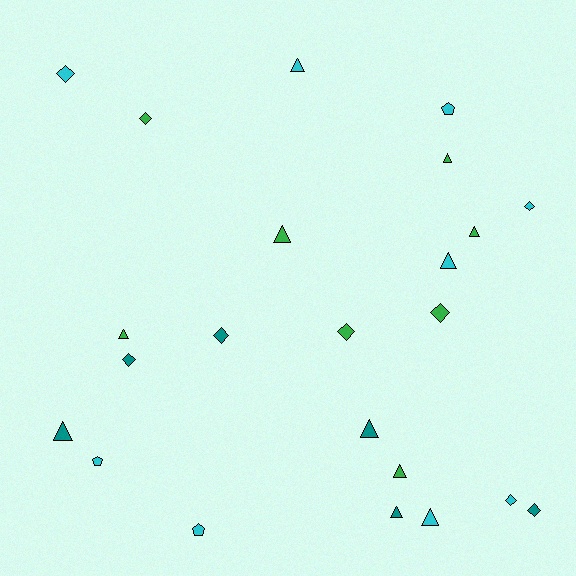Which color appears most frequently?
Cyan, with 9 objects.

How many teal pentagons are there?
There are no teal pentagons.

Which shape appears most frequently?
Triangle, with 11 objects.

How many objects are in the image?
There are 23 objects.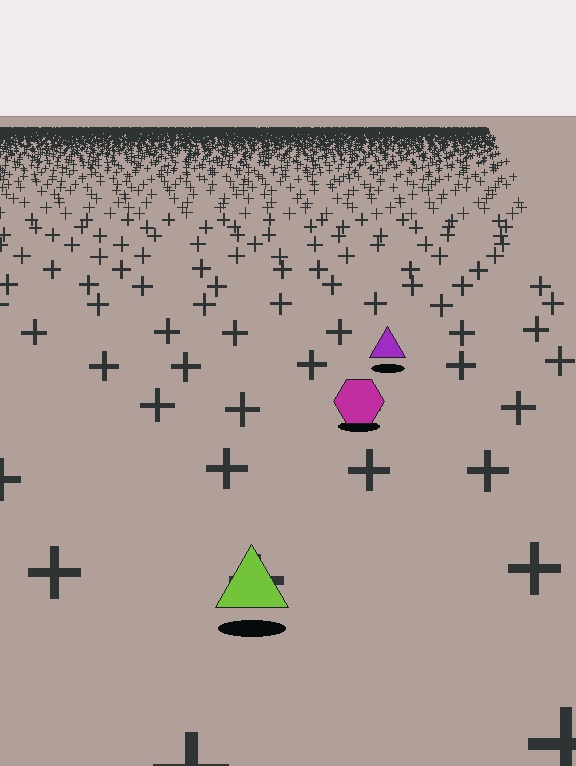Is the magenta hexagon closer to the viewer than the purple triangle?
Yes. The magenta hexagon is closer — you can tell from the texture gradient: the ground texture is coarser near it.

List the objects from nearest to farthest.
From nearest to farthest: the lime triangle, the magenta hexagon, the purple triangle.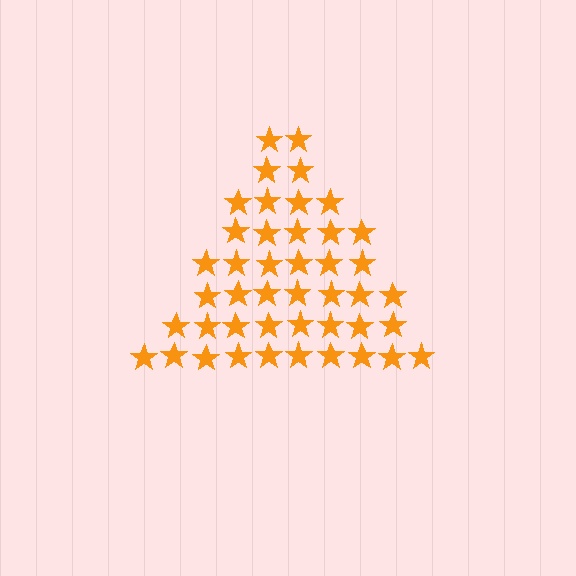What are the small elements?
The small elements are stars.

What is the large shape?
The large shape is a triangle.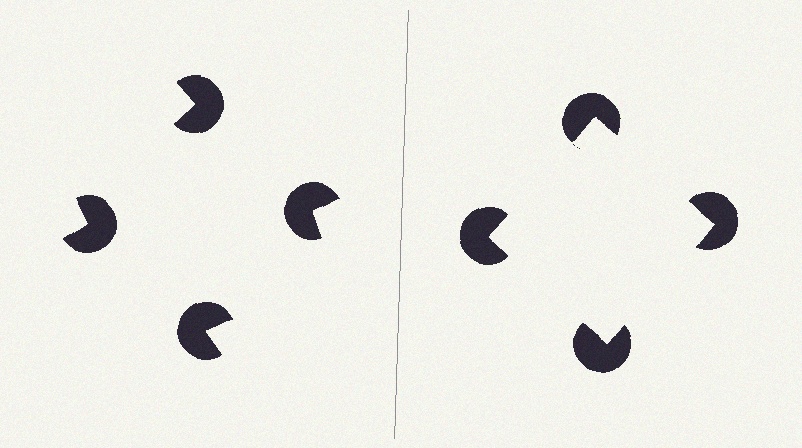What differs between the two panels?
The pac-man discs are positioned identically on both sides; only the wedge orientations differ. On the right they align to a square; on the left they are misaligned.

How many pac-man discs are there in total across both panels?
8 — 4 on each side.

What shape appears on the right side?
An illusory square.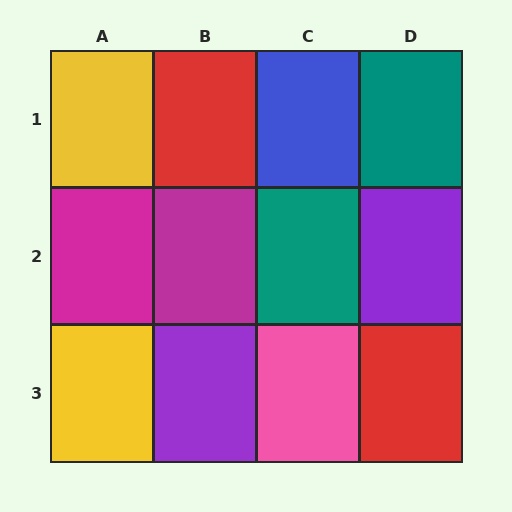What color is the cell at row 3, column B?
Purple.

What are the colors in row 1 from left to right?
Yellow, red, blue, teal.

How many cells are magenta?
2 cells are magenta.